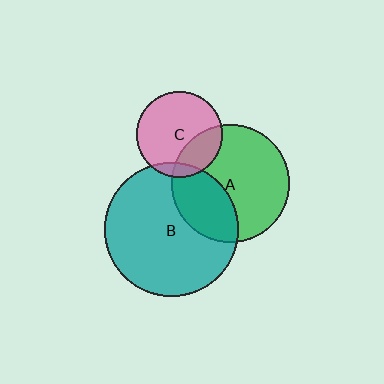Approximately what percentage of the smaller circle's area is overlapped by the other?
Approximately 10%.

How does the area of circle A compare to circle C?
Approximately 1.9 times.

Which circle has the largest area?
Circle B (teal).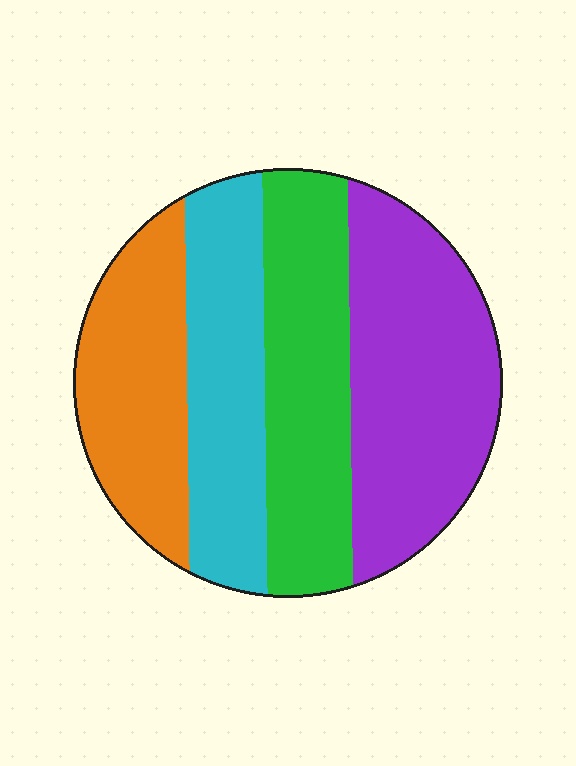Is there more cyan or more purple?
Purple.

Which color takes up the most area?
Purple, at roughly 30%.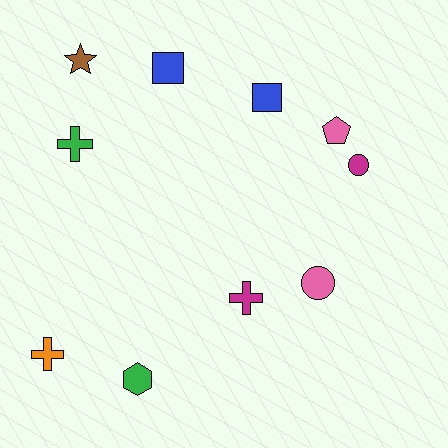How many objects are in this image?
There are 10 objects.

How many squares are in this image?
There are 2 squares.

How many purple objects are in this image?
There are no purple objects.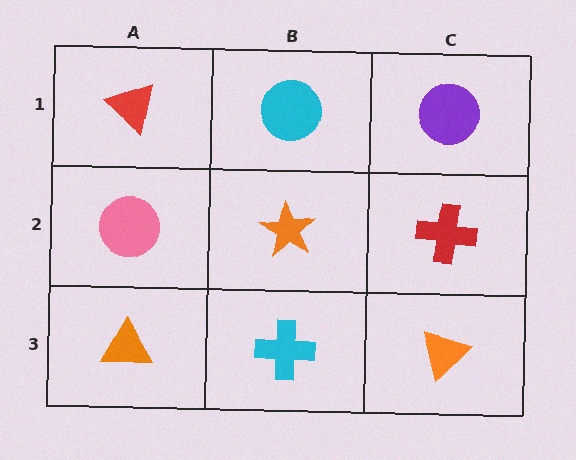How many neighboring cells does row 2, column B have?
4.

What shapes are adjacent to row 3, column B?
An orange star (row 2, column B), an orange triangle (row 3, column A), an orange triangle (row 3, column C).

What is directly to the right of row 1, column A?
A cyan circle.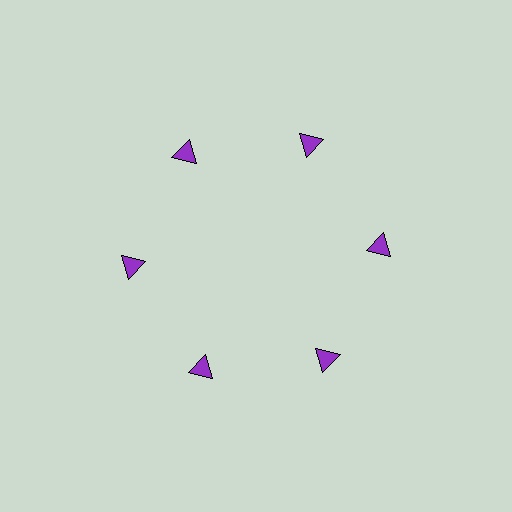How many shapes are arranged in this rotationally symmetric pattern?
There are 6 shapes, arranged in 6 groups of 1.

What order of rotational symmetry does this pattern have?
This pattern has 6-fold rotational symmetry.